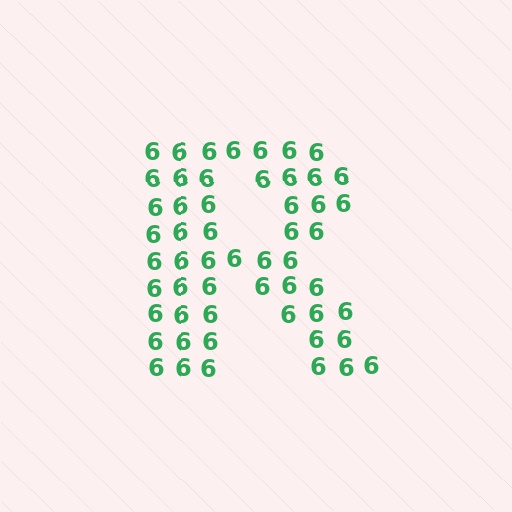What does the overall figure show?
The overall figure shows the letter R.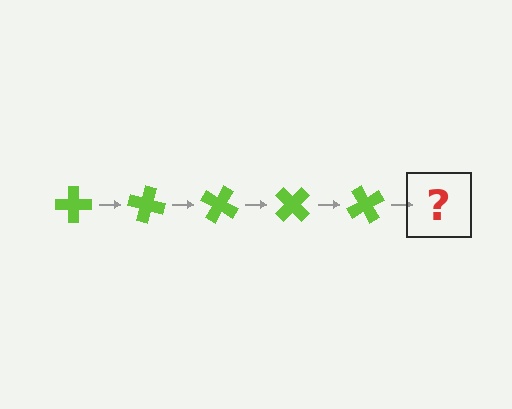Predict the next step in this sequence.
The next step is a lime cross rotated 75 degrees.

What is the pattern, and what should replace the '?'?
The pattern is that the cross rotates 15 degrees each step. The '?' should be a lime cross rotated 75 degrees.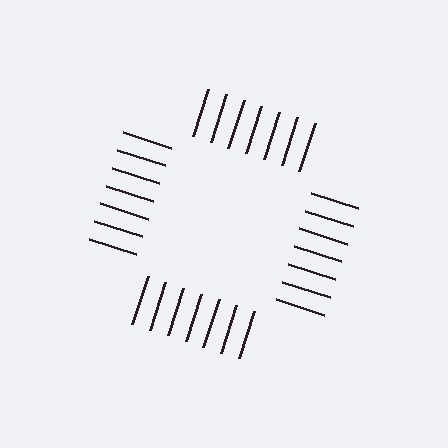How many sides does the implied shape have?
4 sides — the line-ends trace a square.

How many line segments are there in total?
28 — 7 along each of the 4 edges.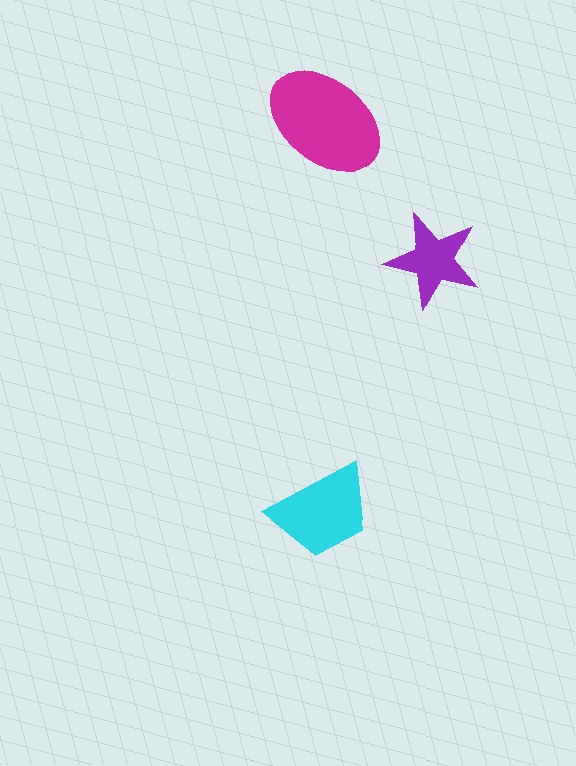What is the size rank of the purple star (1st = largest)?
3rd.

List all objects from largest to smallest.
The magenta ellipse, the cyan trapezoid, the purple star.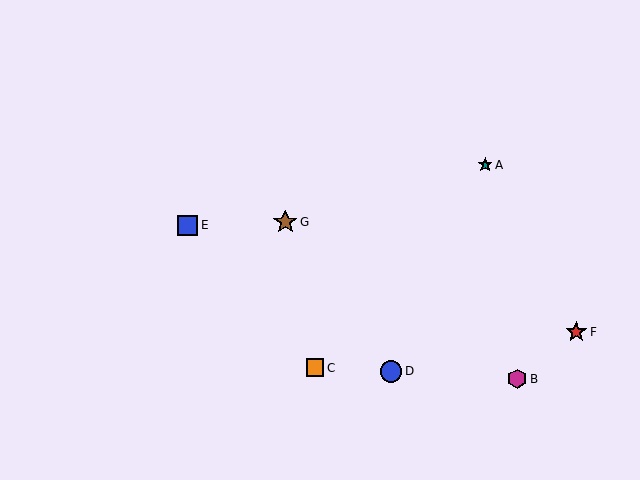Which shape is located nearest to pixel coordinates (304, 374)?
The orange square (labeled C) at (315, 368) is nearest to that location.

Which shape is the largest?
The brown star (labeled G) is the largest.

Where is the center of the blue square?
The center of the blue square is at (188, 225).